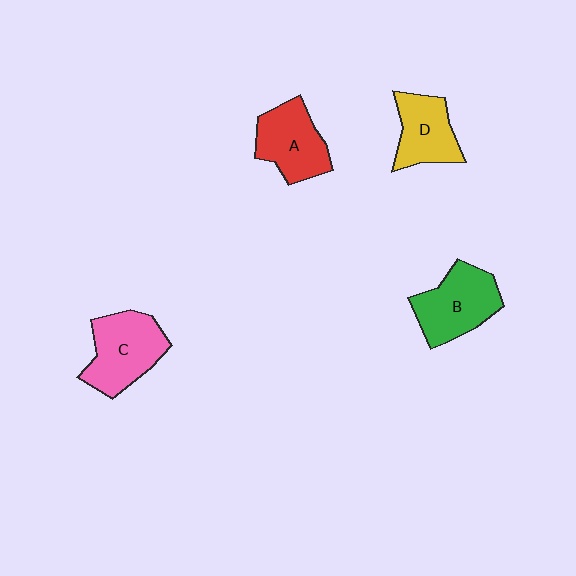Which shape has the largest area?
Shape C (pink).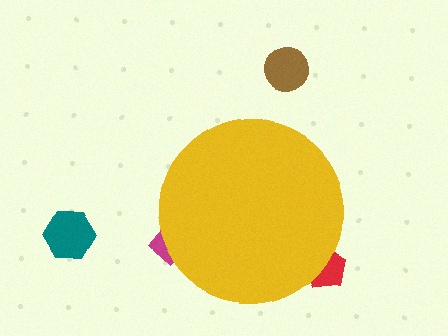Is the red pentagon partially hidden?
Yes, the red pentagon is partially hidden behind the yellow circle.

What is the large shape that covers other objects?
A yellow circle.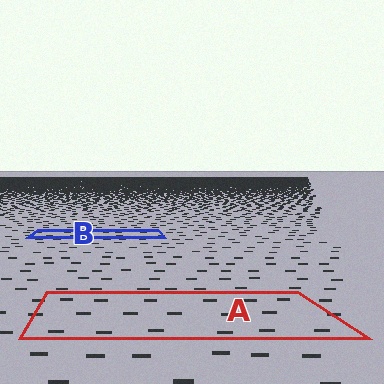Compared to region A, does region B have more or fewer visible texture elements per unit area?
Region B has more texture elements per unit area — they are packed more densely because it is farther away.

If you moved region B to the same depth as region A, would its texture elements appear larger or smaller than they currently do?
They would appear larger. At a closer depth, the same texture elements are projected at a bigger on-screen size.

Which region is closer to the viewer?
Region A is closer. The texture elements there are larger and more spread out.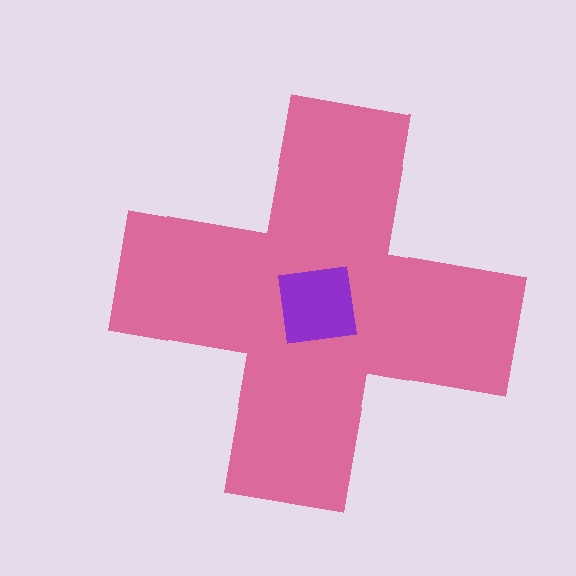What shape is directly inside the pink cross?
The purple square.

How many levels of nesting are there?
2.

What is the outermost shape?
The pink cross.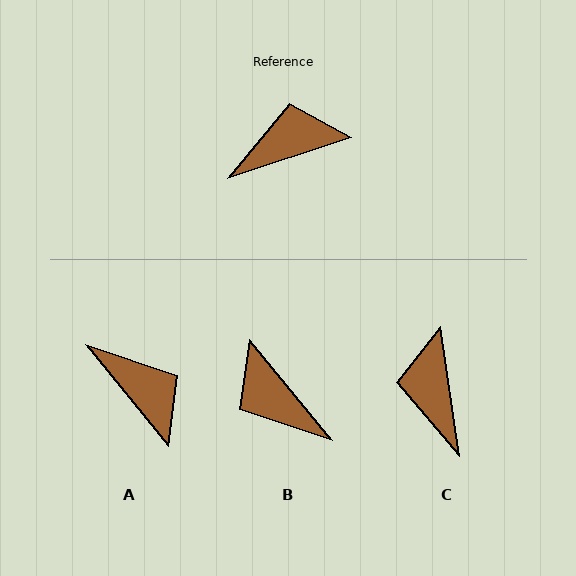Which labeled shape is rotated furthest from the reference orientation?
B, about 111 degrees away.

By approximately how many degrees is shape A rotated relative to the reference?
Approximately 69 degrees clockwise.